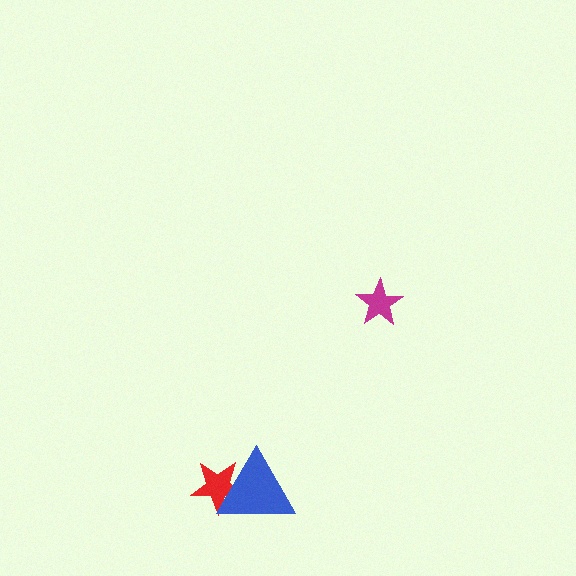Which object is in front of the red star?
The blue triangle is in front of the red star.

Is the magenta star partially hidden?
No, no other shape covers it.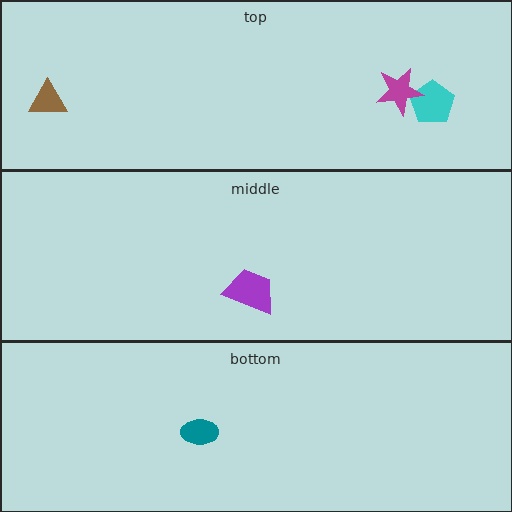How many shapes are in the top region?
3.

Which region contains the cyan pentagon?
The top region.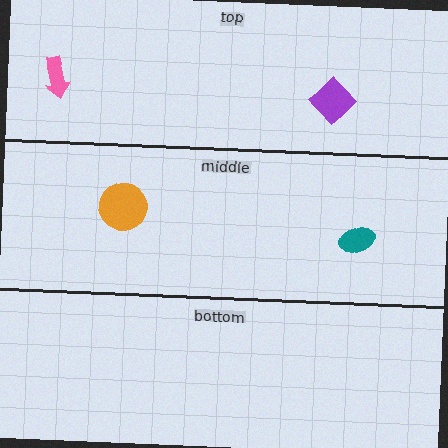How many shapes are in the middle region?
2.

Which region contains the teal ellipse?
The middle region.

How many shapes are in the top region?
2.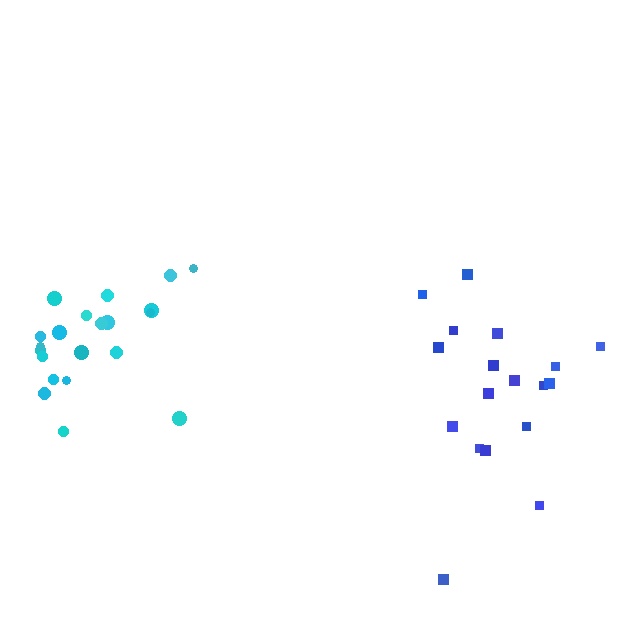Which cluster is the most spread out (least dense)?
Blue.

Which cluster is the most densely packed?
Cyan.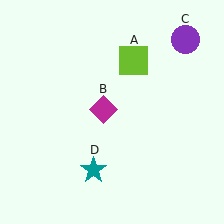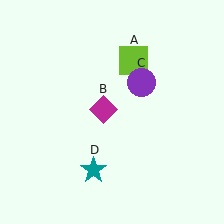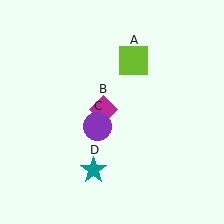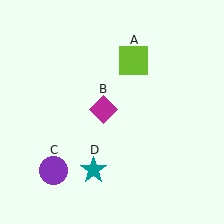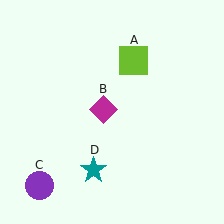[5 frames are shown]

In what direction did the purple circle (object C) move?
The purple circle (object C) moved down and to the left.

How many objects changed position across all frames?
1 object changed position: purple circle (object C).